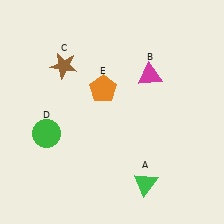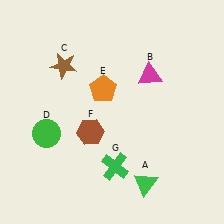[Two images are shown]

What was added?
A brown hexagon (F), a green cross (G) were added in Image 2.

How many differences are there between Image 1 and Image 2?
There are 2 differences between the two images.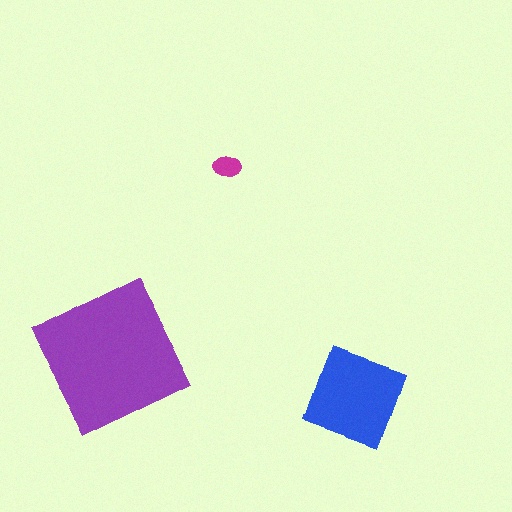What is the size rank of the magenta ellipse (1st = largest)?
3rd.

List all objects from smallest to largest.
The magenta ellipse, the blue diamond, the purple square.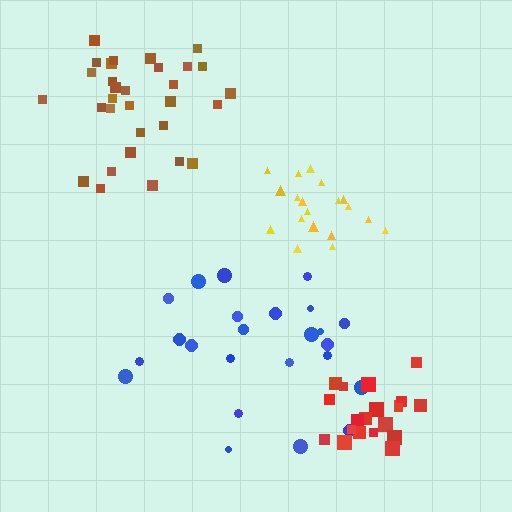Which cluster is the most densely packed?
Red.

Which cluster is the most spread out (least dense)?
Blue.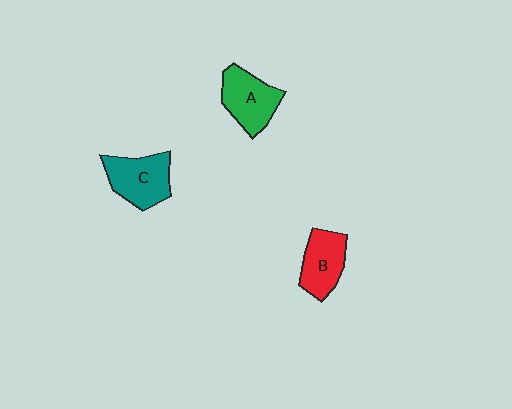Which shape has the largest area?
Shape C (teal).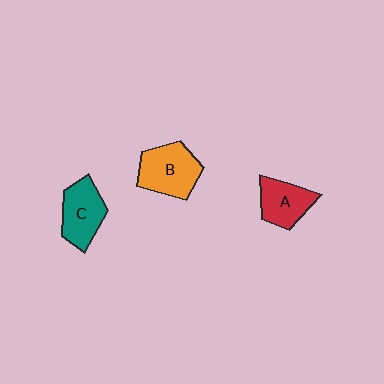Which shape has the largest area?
Shape B (orange).